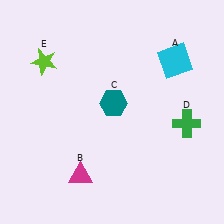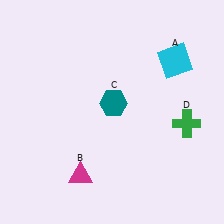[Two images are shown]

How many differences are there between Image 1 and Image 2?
There is 1 difference between the two images.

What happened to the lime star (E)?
The lime star (E) was removed in Image 2. It was in the top-left area of Image 1.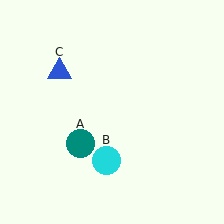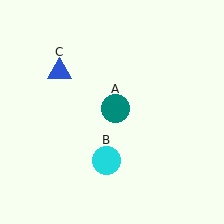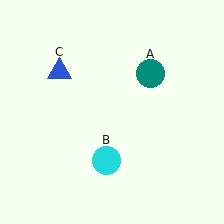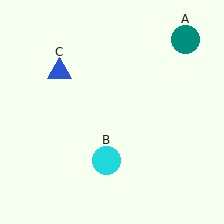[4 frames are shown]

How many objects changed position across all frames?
1 object changed position: teal circle (object A).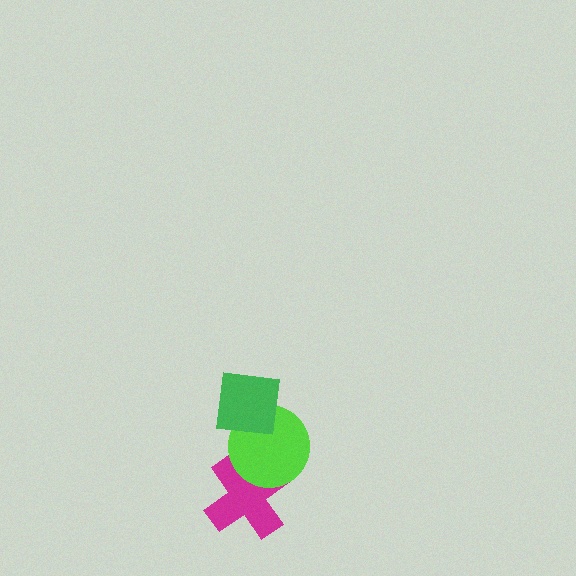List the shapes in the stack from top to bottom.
From top to bottom: the green square, the lime circle, the magenta cross.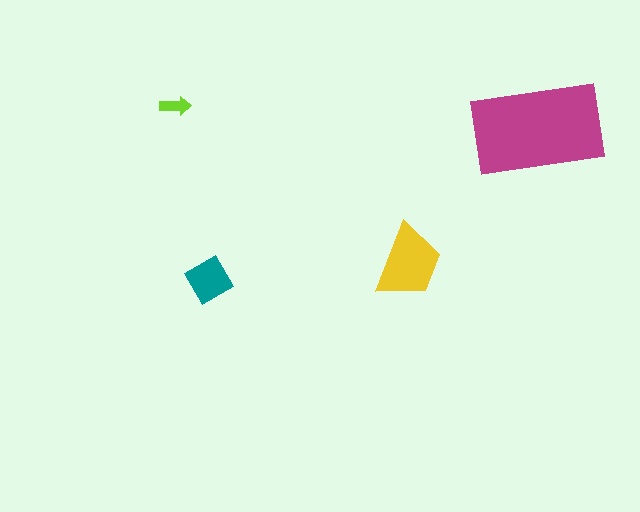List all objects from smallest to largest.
The lime arrow, the teal diamond, the yellow trapezoid, the magenta rectangle.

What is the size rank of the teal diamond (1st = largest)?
3rd.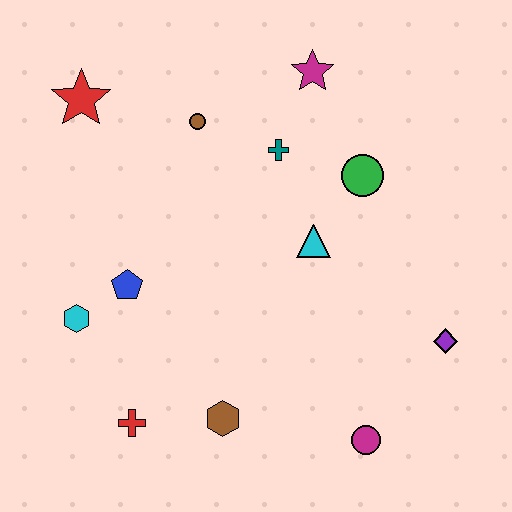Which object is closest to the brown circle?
The teal cross is closest to the brown circle.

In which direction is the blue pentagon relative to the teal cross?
The blue pentagon is to the left of the teal cross.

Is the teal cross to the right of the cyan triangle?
No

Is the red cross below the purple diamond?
Yes